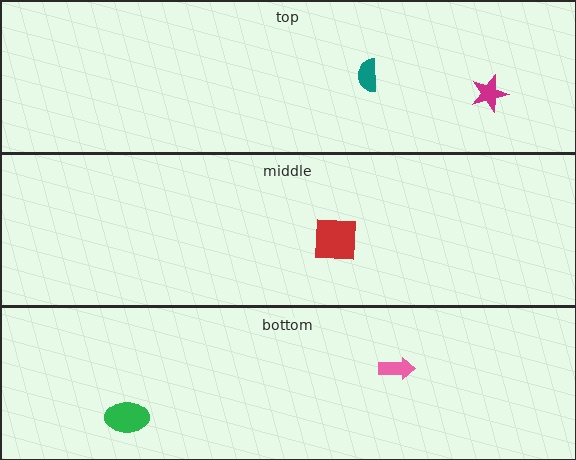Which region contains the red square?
The middle region.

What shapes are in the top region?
The magenta star, the teal semicircle.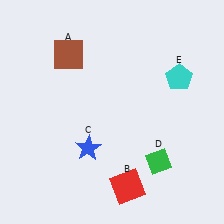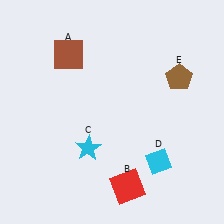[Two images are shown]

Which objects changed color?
C changed from blue to cyan. D changed from green to cyan. E changed from cyan to brown.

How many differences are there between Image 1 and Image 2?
There are 3 differences between the two images.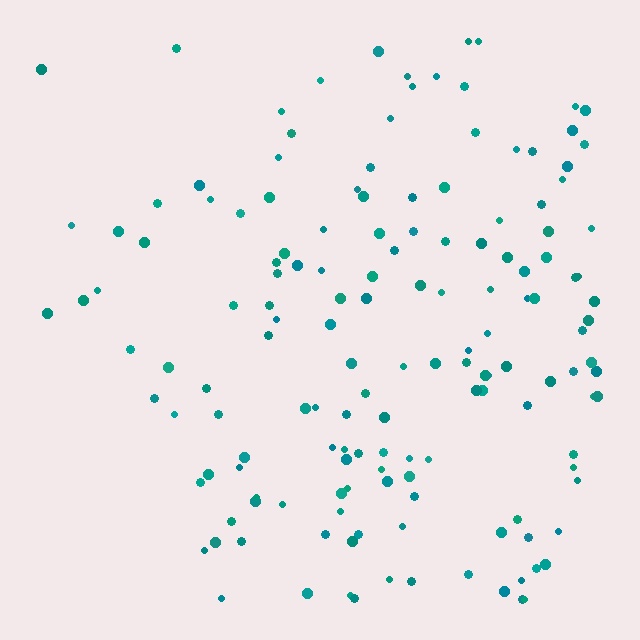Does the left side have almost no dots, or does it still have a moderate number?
Still a moderate number, just noticeably fewer than the right.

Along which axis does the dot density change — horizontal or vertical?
Horizontal.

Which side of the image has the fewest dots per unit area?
The left.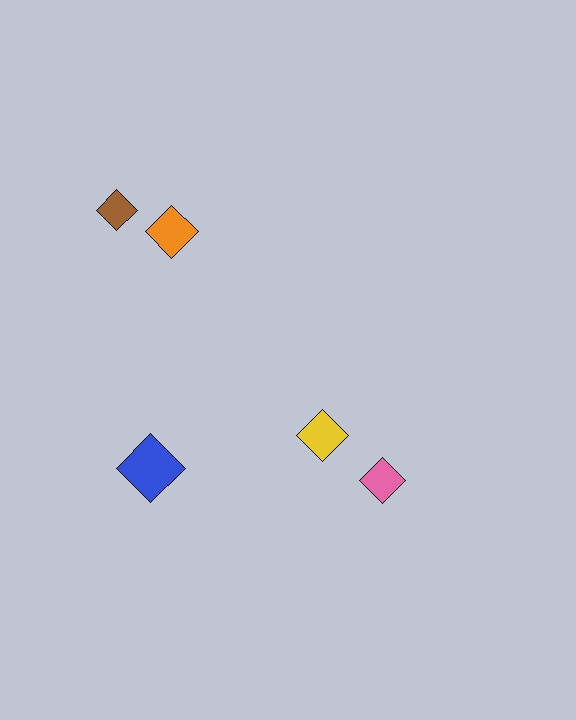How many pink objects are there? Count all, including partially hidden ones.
There is 1 pink object.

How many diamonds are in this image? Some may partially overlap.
There are 5 diamonds.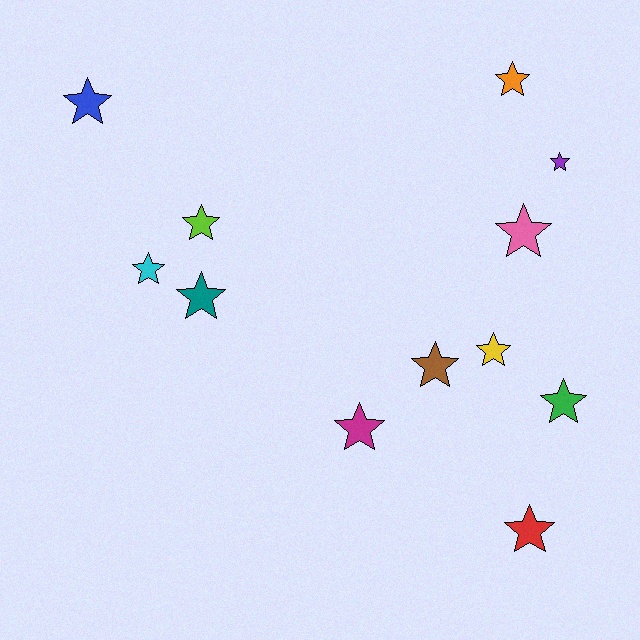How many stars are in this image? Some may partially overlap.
There are 12 stars.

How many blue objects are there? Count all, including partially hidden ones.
There is 1 blue object.